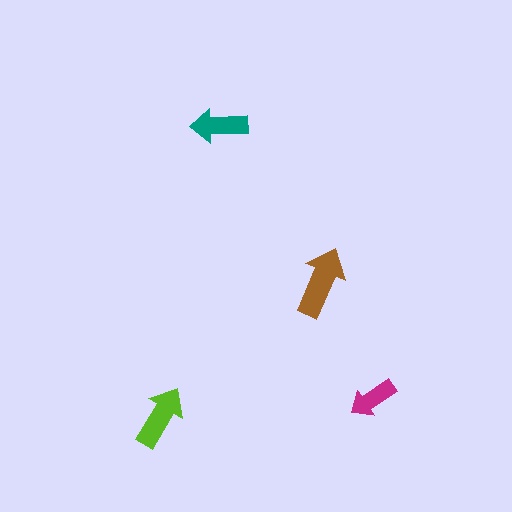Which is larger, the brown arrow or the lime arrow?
The brown one.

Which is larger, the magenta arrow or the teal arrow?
The teal one.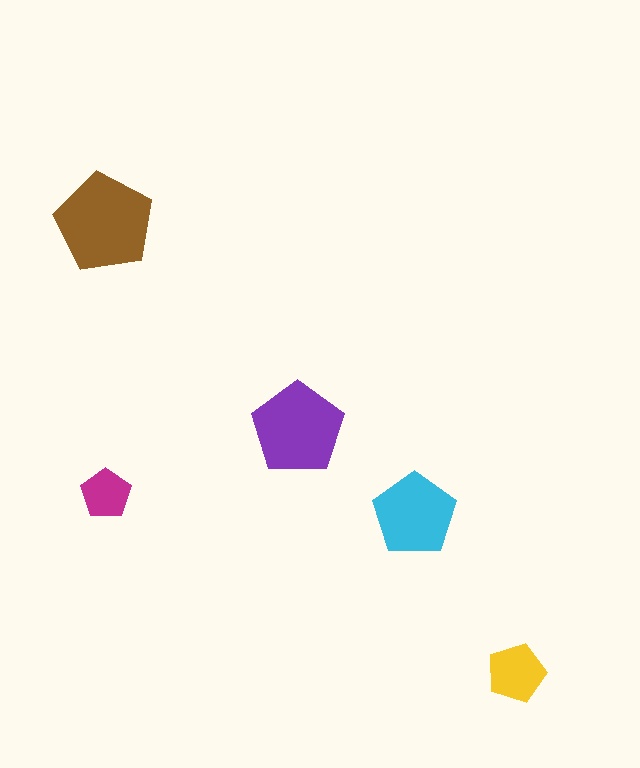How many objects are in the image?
There are 5 objects in the image.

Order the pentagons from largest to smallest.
the brown one, the purple one, the cyan one, the yellow one, the magenta one.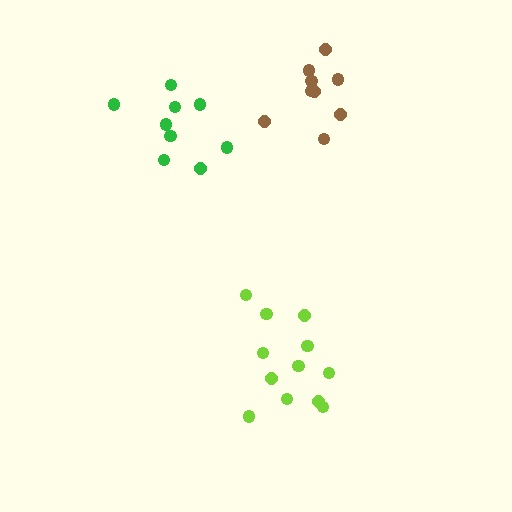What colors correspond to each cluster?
The clusters are colored: brown, lime, green.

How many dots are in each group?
Group 1: 9 dots, Group 2: 12 dots, Group 3: 9 dots (30 total).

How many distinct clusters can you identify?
There are 3 distinct clusters.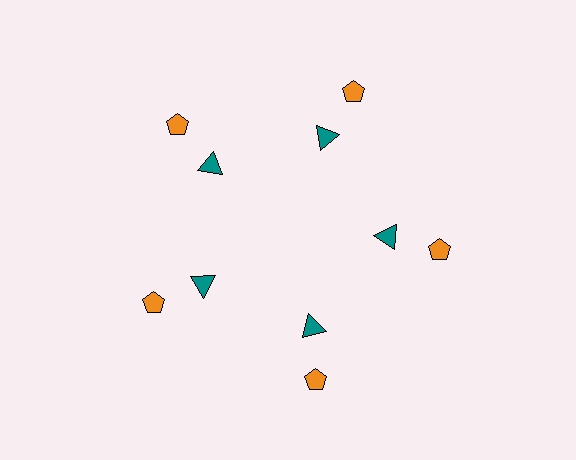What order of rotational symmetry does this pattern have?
This pattern has 5-fold rotational symmetry.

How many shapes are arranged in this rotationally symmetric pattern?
There are 10 shapes, arranged in 5 groups of 2.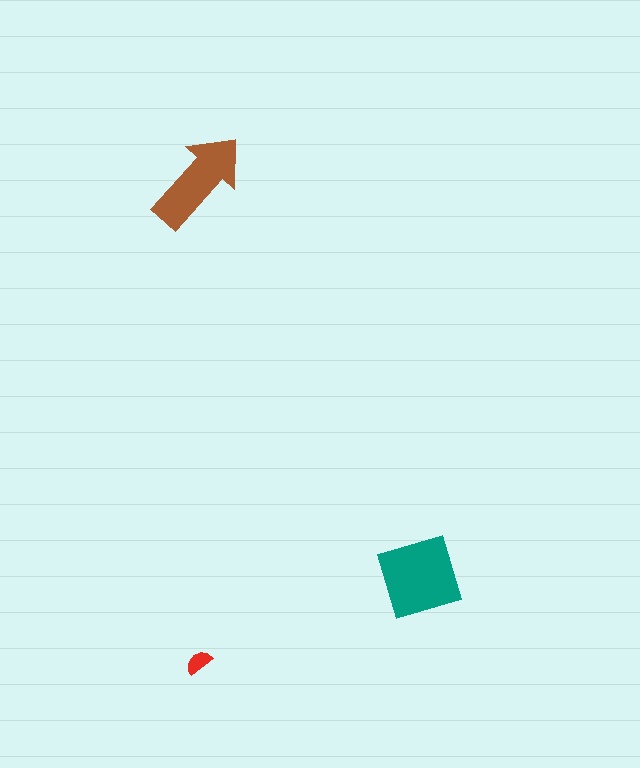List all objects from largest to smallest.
The teal square, the brown arrow, the red semicircle.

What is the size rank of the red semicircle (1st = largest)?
3rd.